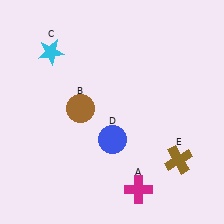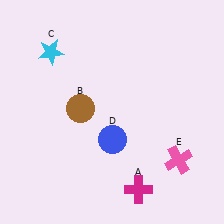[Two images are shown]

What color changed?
The cross (E) changed from brown in Image 1 to pink in Image 2.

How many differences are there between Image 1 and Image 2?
There is 1 difference between the two images.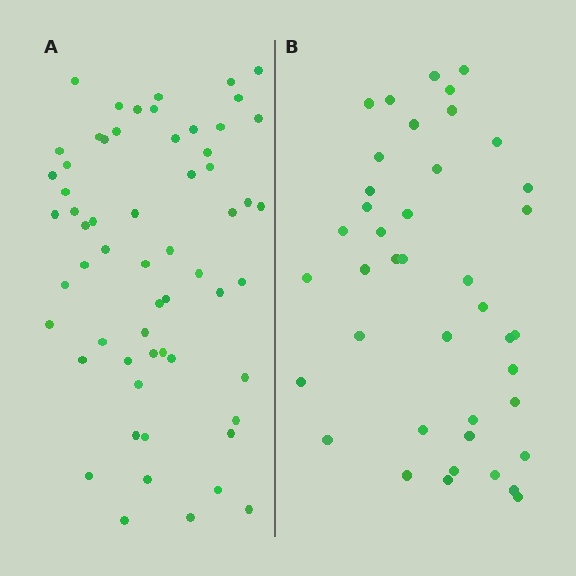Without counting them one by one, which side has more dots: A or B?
Region A (the left region) has more dots.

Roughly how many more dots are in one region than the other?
Region A has approximately 20 more dots than region B.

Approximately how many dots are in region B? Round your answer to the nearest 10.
About 40 dots. (The exact count is 41, which rounds to 40.)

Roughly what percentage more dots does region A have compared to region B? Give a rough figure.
About 45% more.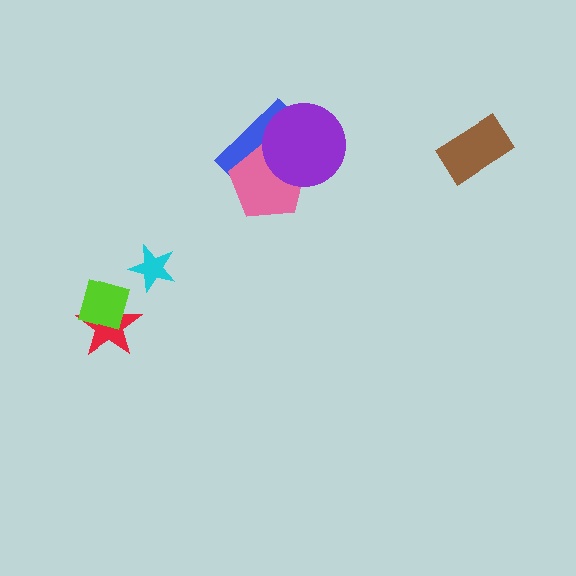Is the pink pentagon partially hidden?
Yes, it is partially covered by another shape.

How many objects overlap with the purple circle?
2 objects overlap with the purple circle.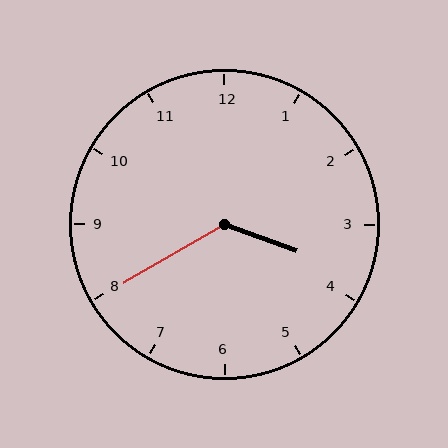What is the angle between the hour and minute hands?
Approximately 130 degrees.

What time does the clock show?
3:40.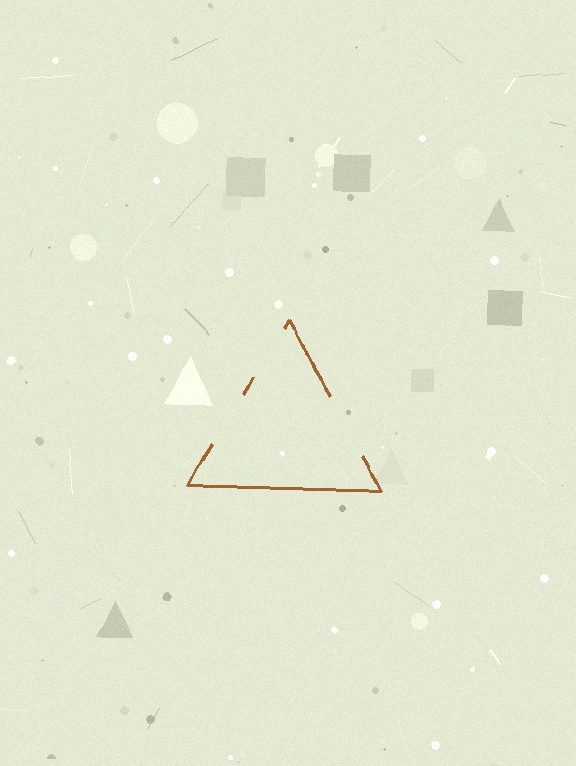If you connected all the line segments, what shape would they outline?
They would outline a triangle.